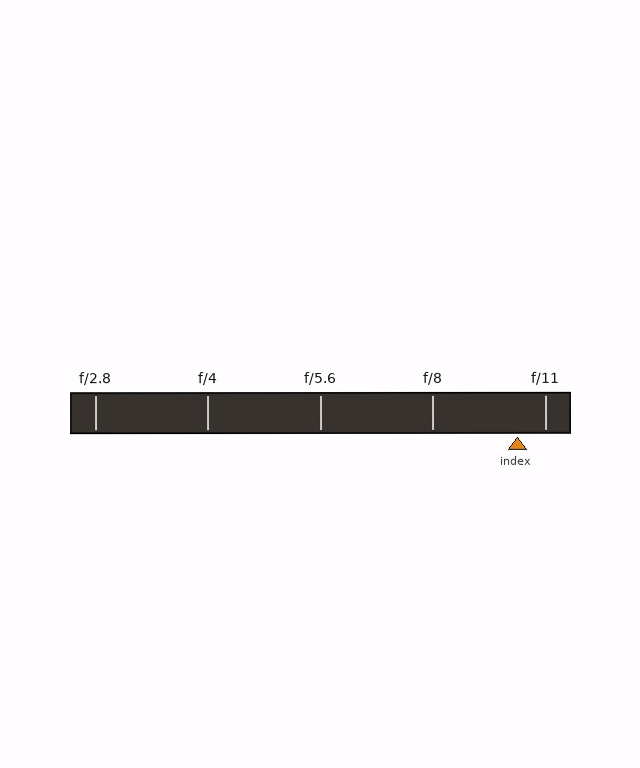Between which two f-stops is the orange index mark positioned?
The index mark is between f/8 and f/11.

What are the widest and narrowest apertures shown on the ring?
The widest aperture shown is f/2.8 and the narrowest is f/11.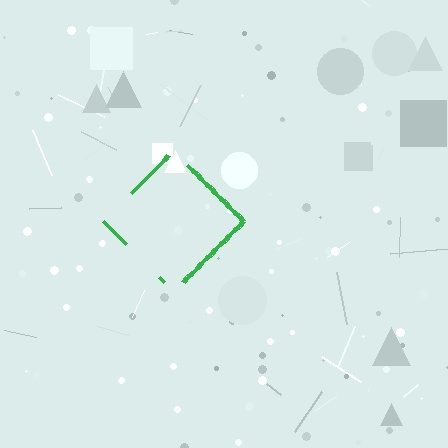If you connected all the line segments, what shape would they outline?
They would outline a diamond.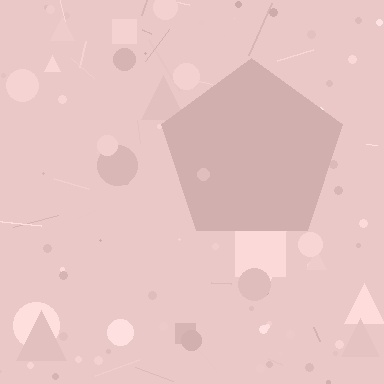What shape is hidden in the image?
A pentagon is hidden in the image.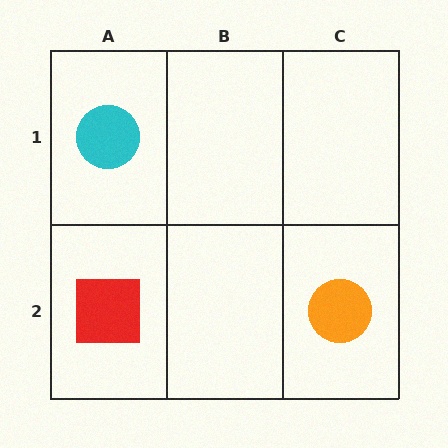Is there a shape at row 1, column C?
No, that cell is empty.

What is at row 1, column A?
A cyan circle.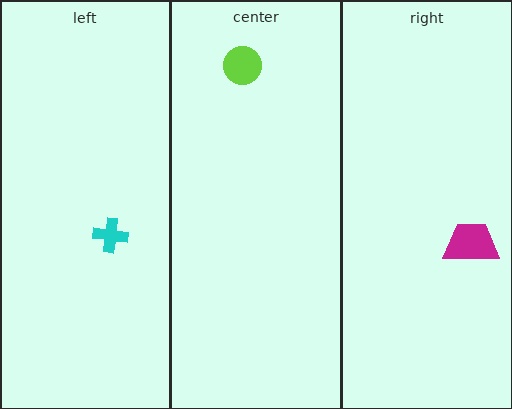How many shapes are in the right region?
1.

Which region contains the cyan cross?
The left region.